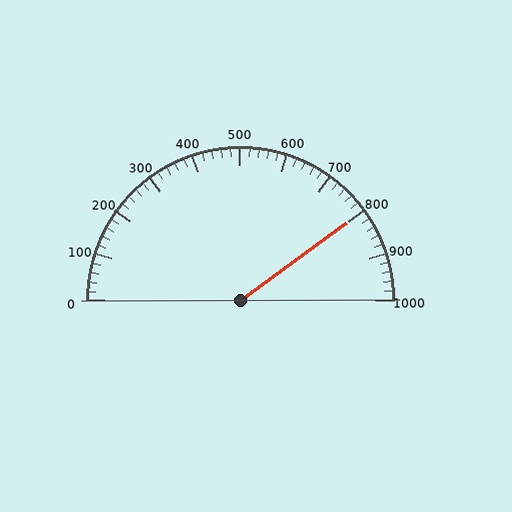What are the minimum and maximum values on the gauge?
The gauge ranges from 0 to 1000.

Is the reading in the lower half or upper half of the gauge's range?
The reading is in the upper half of the range (0 to 1000).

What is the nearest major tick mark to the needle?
The nearest major tick mark is 800.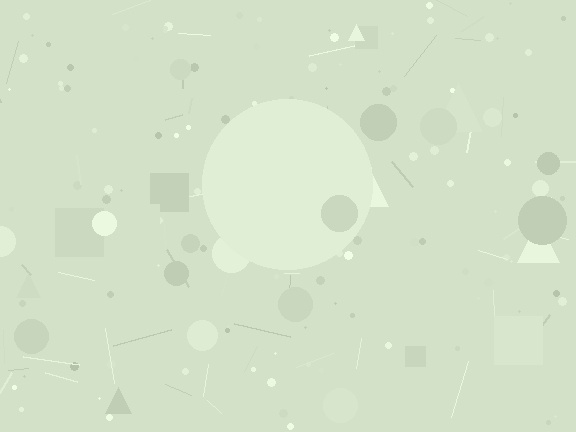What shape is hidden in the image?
A circle is hidden in the image.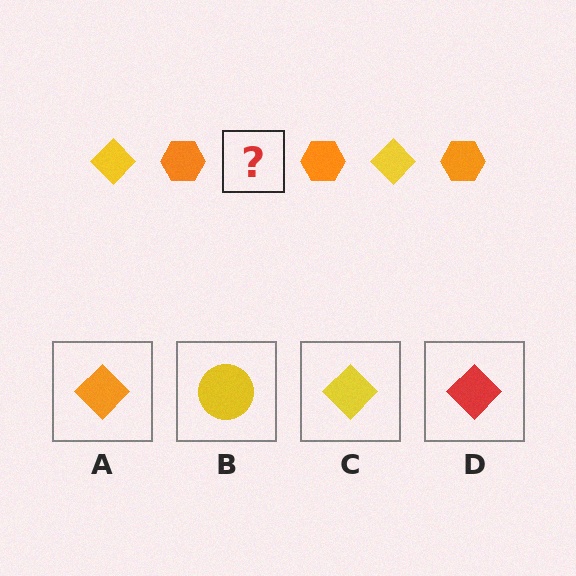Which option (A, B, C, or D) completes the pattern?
C.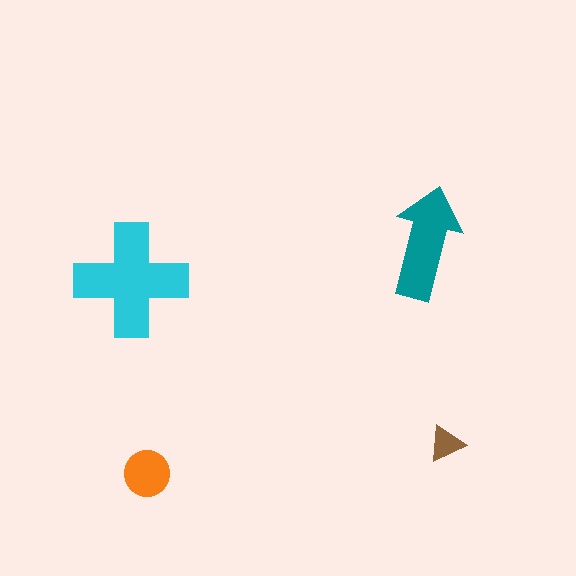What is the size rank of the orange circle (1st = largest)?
3rd.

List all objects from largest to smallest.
The cyan cross, the teal arrow, the orange circle, the brown triangle.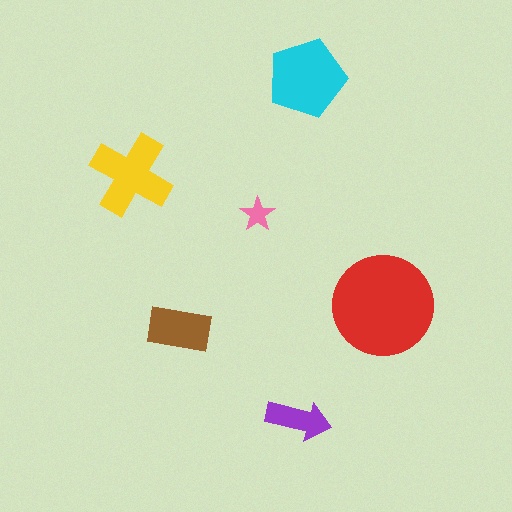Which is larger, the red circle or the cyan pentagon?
The red circle.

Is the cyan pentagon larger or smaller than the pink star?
Larger.